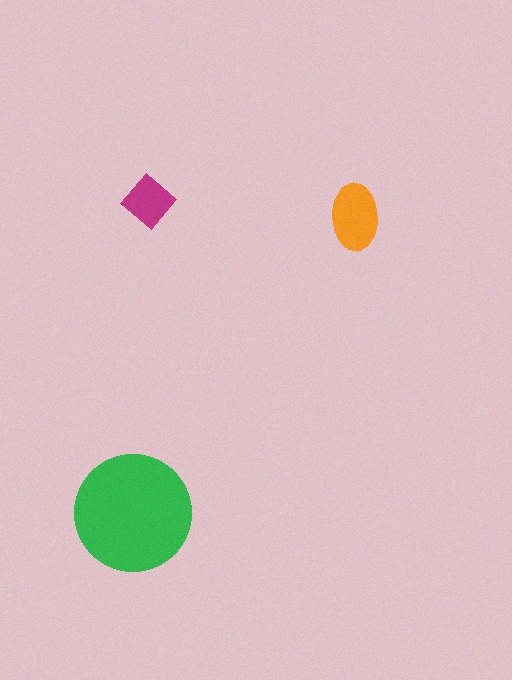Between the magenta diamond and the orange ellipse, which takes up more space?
The orange ellipse.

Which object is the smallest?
The magenta diamond.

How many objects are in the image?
There are 3 objects in the image.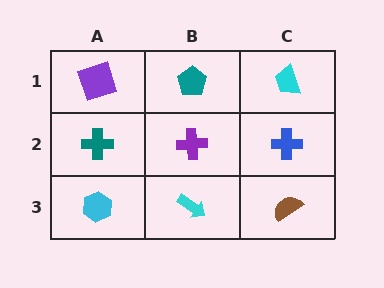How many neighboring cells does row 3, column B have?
3.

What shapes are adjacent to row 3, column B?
A purple cross (row 2, column B), a cyan hexagon (row 3, column A), a brown semicircle (row 3, column C).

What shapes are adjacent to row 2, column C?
A cyan trapezoid (row 1, column C), a brown semicircle (row 3, column C), a purple cross (row 2, column B).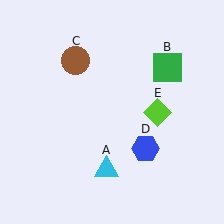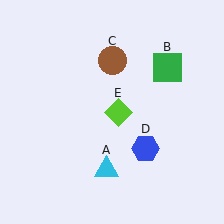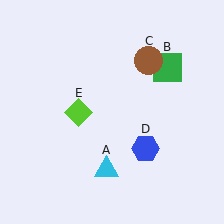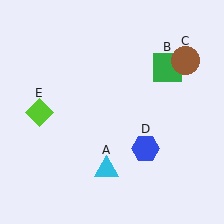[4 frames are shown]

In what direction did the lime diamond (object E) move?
The lime diamond (object E) moved left.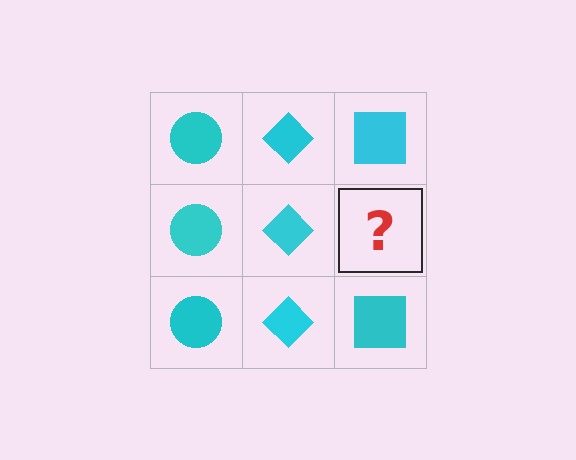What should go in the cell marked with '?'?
The missing cell should contain a cyan square.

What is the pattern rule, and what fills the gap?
The rule is that each column has a consistent shape. The gap should be filled with a cyan square.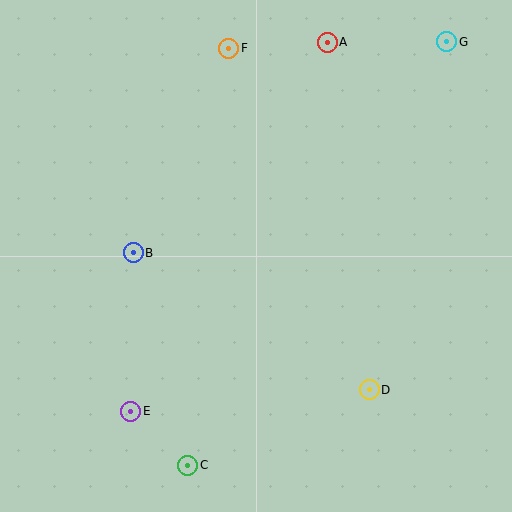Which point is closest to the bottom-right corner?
Point D is closest to the bottom-right corner.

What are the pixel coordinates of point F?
Point F is at (229, 48).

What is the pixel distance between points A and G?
The distance between A and G is 119 pixels.